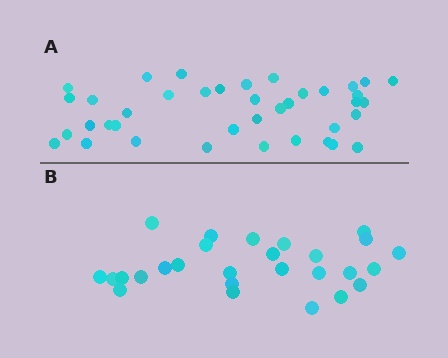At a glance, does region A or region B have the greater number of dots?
Region A (the top region) has more dots.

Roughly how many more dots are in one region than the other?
Region A has roughly 12 or so more dots than region B.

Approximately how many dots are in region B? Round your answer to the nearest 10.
About 30 dots. (The exact count is 27, which rounds to 30.)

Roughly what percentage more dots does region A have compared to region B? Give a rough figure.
About 45% more.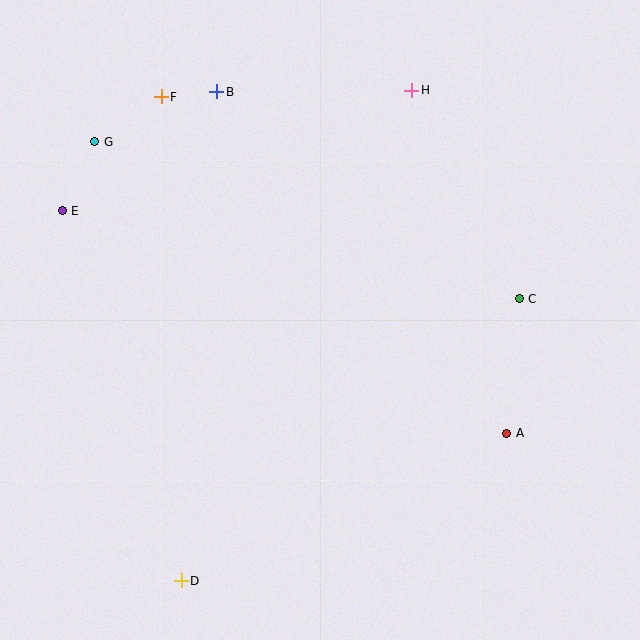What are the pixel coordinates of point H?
Point H is at (411, 90).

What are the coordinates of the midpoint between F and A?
The midpoint between F and A is at (334, 265).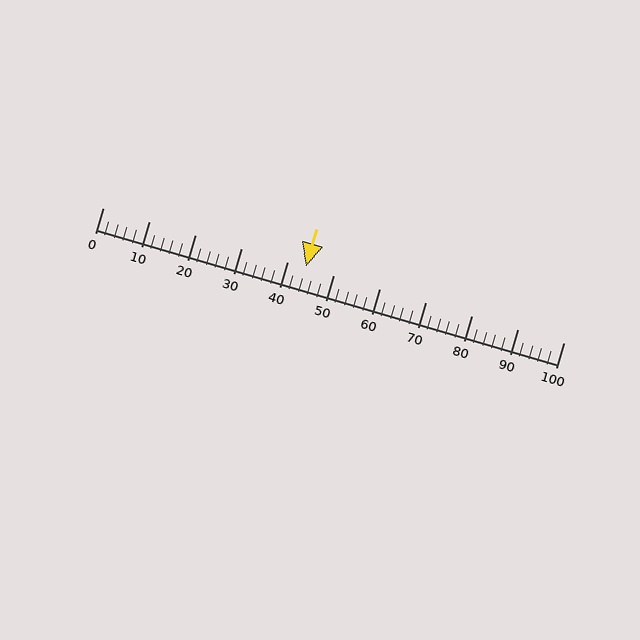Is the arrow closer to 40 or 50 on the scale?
The arrow is closer to 40.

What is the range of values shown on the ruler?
The ruler shows values from 0 to 100.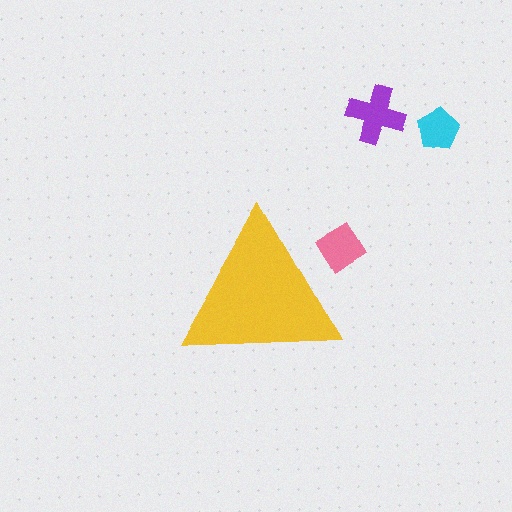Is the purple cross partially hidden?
No, the purple cross is fully visible.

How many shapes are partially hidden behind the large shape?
1 shape is partially hidden.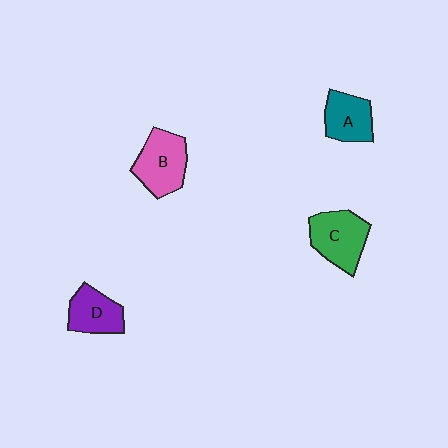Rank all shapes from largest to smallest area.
From largest to smallest: C (green), B (pink), A (teal), D (purple).